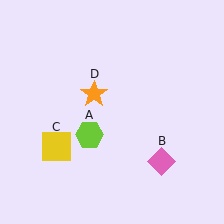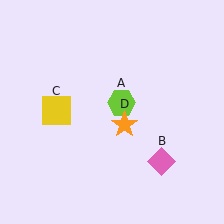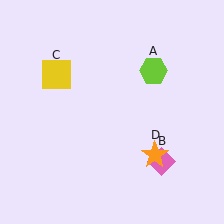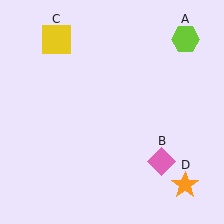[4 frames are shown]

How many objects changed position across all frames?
3 objects changed position: lime hexagon (object A), yellow square (object C), orange star (object D).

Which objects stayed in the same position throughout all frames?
Pink diamond (object B) remained stationary.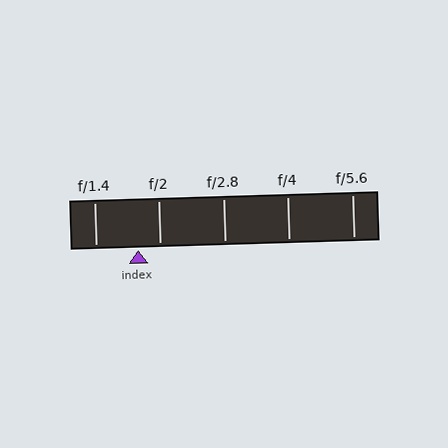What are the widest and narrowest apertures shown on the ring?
The widest aperture shown is f/1.4 and the narrowest is f/5.6.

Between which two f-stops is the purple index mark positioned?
The index mark is between f/1.4 and f/2.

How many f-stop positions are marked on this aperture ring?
There are 5 f-stop positions marked.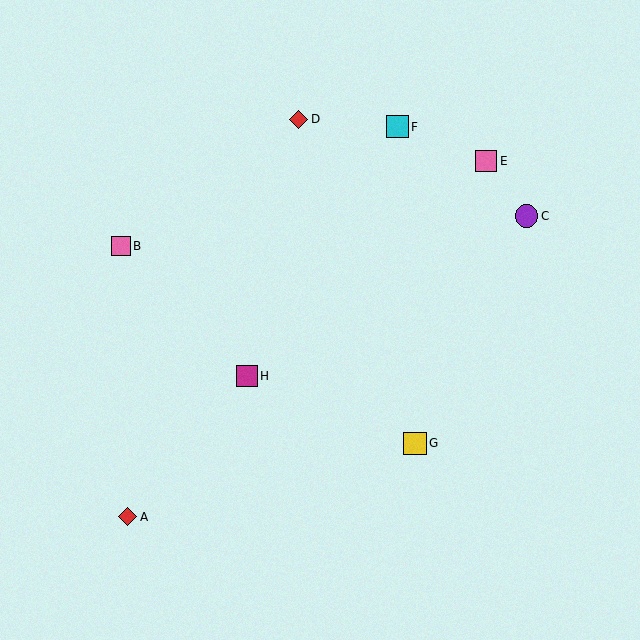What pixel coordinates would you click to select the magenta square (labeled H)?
Click at (247, 376) to select the magenta square H.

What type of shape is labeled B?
Shape B is a pink square.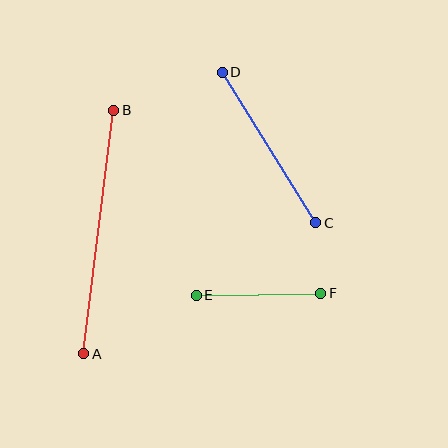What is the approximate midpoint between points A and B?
The midpoint is at approximately (99, 232) pixels.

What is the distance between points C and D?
The distance is approximately 177 pixels.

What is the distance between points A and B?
The distance is approximately 245 pixels.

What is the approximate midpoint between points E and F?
The midpoint is at approximately (259, 294) pixels.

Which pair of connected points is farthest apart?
Points A and B are farthest apart.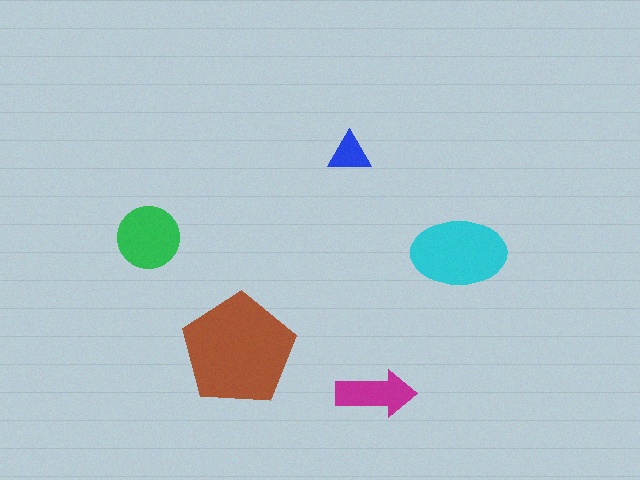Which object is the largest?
The brown pentagon.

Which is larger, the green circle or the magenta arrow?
The green circle.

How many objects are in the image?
There are 5 objects in the image.